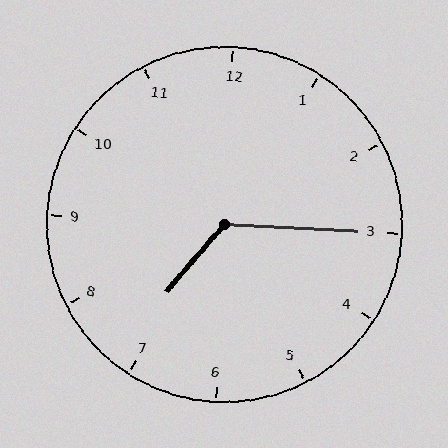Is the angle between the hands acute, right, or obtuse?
It is obtuse.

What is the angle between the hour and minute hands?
Approximately 128 degrees.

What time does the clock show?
7:15.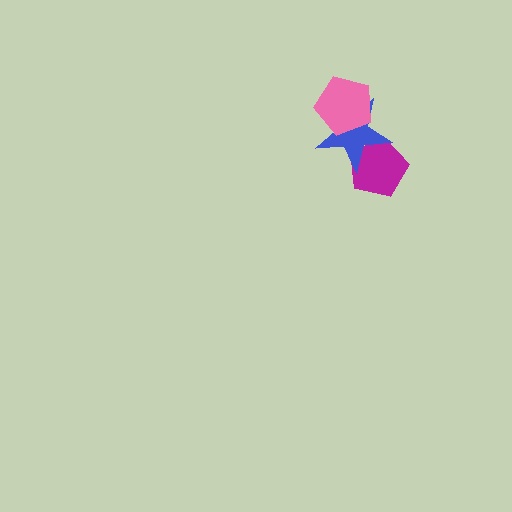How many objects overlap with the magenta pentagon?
1 object overlaps with the magenta pentagon.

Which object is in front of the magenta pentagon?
The blue star is in front of the magenta pentagon.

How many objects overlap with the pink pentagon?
1 object overlaps with the pink pentagon.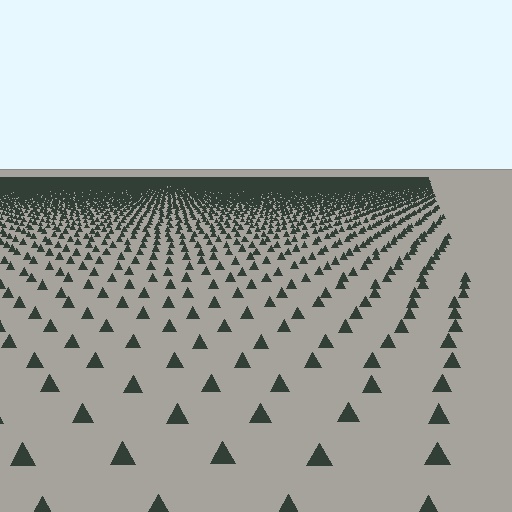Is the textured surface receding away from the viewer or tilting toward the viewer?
The surface is receding away from the viewer. Texture elements get smaller and denser toward the top.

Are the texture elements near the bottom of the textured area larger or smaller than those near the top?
Larger. Near the bottom, elements are closer to the viewer and appear at a bigger on-screen size.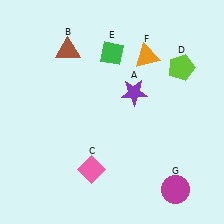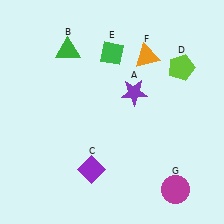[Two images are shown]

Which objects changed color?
B changed from brown to green. C changed from pink to purple.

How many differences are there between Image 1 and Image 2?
There are 2 differences between the two images.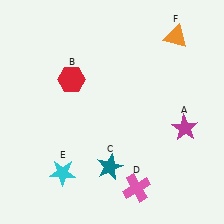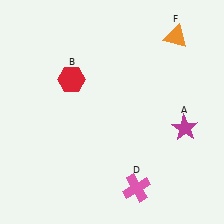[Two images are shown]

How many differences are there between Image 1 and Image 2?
There are 2 differences between the two images.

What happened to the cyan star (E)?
The cyan star (E) was removed in Image 2. It was in the bottom-left area of Image 1.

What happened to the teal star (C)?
The teal star (C) was removed in Image 2. It was in the bottom-left area of Image 1.